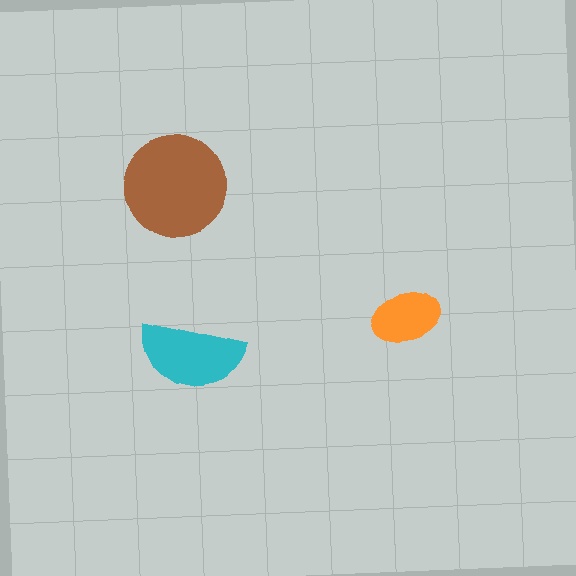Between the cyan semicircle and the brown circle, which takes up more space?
The brown circle.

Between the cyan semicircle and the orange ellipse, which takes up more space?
The cyan semicircle.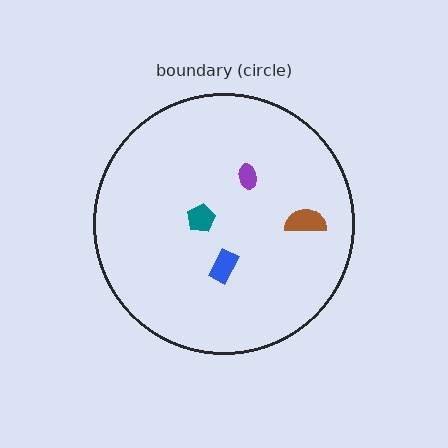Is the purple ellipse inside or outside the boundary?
Inside.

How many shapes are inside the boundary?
4 inside, 0 outside.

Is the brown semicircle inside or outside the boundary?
Inside.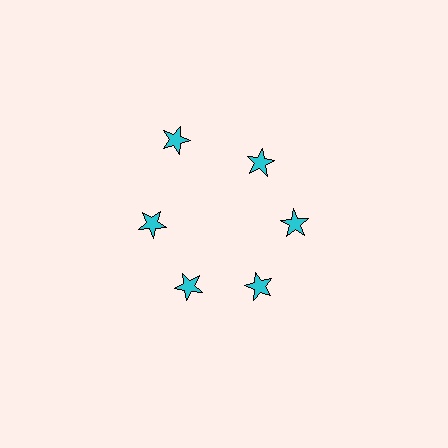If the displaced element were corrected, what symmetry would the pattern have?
It would have 6-fold rotational symmetry — the pattern would map onto itself every 60 degrees.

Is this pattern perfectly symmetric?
No. The 6 cyan stars are arranged in a ring, but one element near the 11 o'clock position is pushed outward from the center, breaking the 6-fold rotational symmetry.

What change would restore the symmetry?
The symmetry would be restored by moving it inward, back onto the ring so that all 6 stars sit at equal angles and equal distance from the center.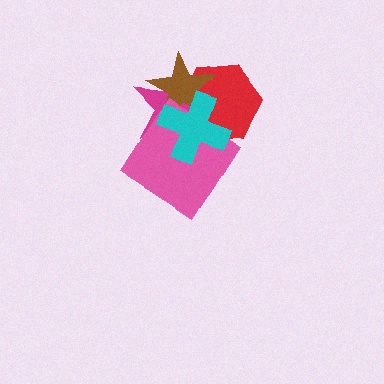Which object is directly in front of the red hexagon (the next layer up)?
The magenta star is directly in front of the red hexagon.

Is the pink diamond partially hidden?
Yes, it is partially covered by another shape.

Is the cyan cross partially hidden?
No, no other shape covers it.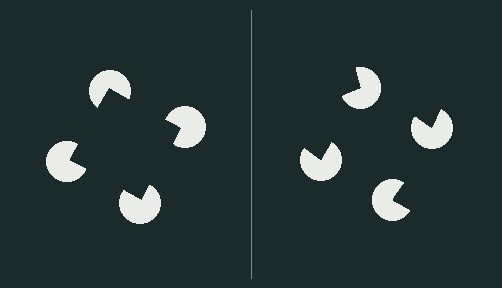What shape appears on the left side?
An illusory square.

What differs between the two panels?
The pac-man discs are positioned identically on both sides; only the wedge orientations differ. On the left they align to a square; on the right they are misaligned.